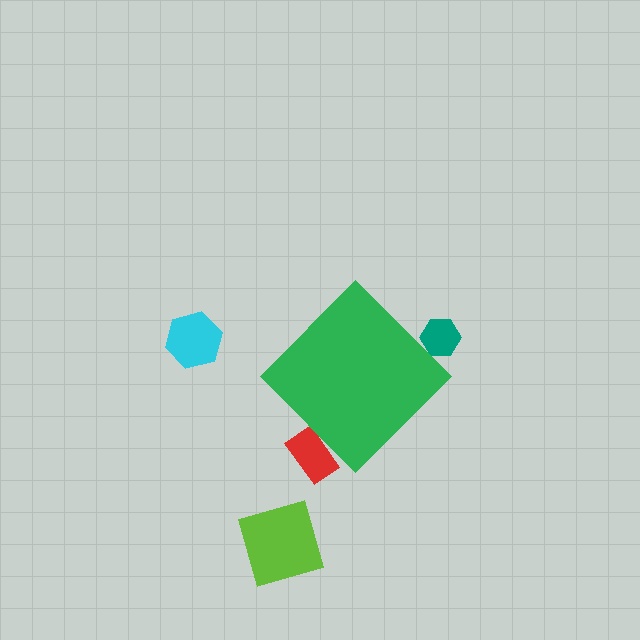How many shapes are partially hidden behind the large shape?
2 shapes are partially hidden.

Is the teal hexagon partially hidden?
Yes, the teal hexagon is partially hidden behind the green diamond.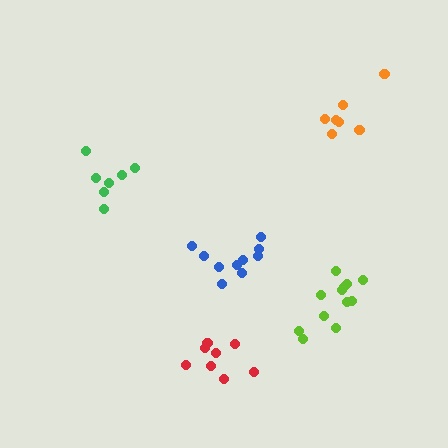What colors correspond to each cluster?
The clusters are colored: green, red, orange, blue, lime.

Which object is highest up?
The orange cluster is topmost.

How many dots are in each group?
Group 1: 7 dots, Group 2: 8 dots, Group 3: 7 dots, Group 4: 10 dots, Group 5: 12 dots (44 total).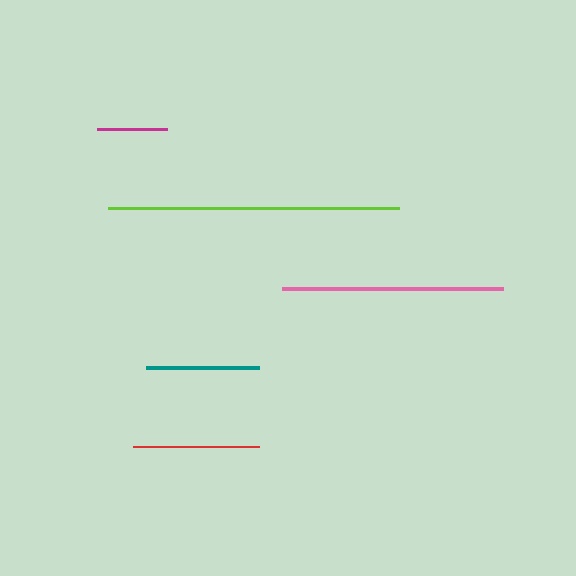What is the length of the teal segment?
The teal segment is approximately 113 pixels long.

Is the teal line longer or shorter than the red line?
The red line is longer than the teal line.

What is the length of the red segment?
The red segment is approximately 126 pixels long.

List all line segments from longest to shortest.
From longest to shortest: lime, pink, red, teal, magenta.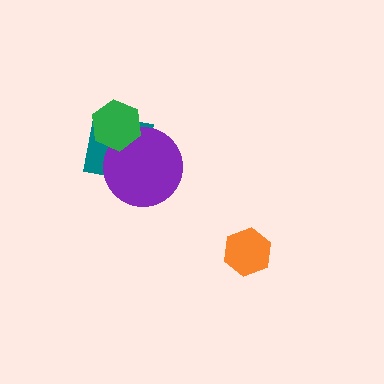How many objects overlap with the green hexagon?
2 objects overlap with the green hexagon.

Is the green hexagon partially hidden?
No, no other shape covers it.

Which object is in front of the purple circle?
The green hexagon is in front of the purple circle.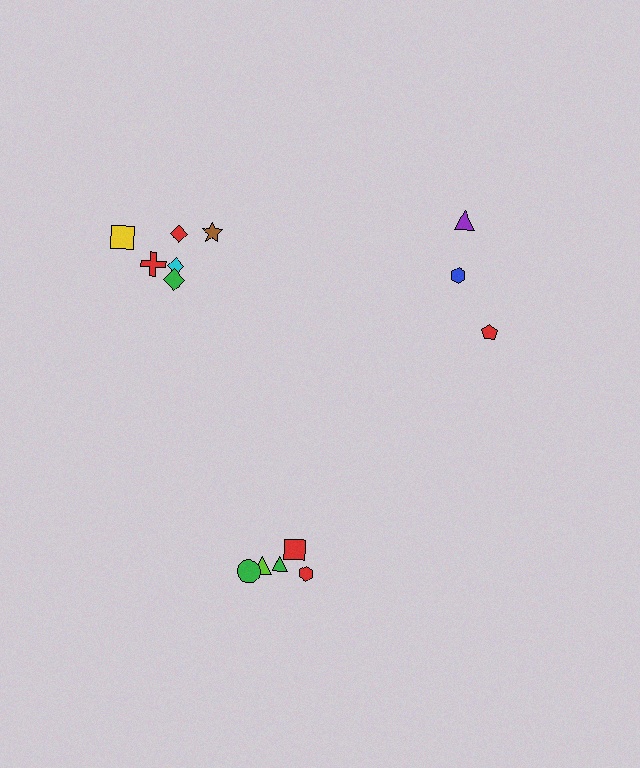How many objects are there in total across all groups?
There are 14 objects.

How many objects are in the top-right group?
There are 3 objects.